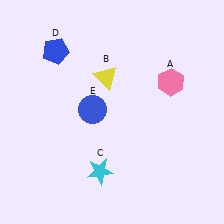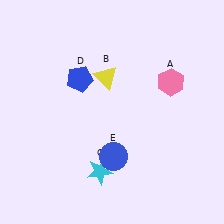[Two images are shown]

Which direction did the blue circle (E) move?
The blue circle (E) moved down.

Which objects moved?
The objects that moved are: the blue pentagon (D), the blue circle (E).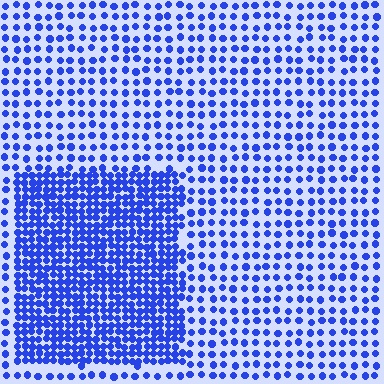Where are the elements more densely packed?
The elements are more densely packed inside the rectangle boundary.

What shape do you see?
I see a rectangle.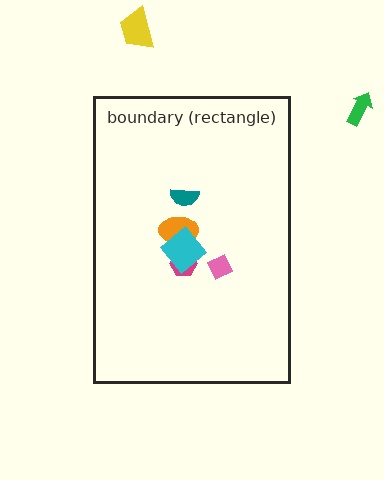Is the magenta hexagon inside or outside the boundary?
Inside.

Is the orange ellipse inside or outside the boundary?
Inside.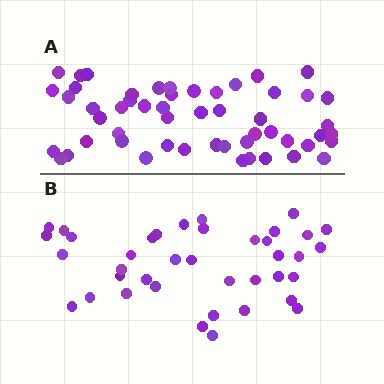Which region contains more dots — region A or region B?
Region A (the top region) has more dots.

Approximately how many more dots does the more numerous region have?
Region A has approximately 15 more dots than region B.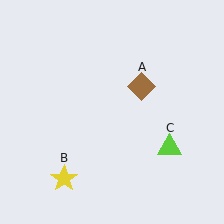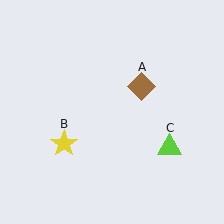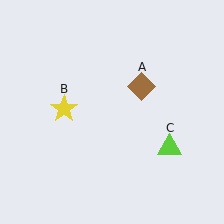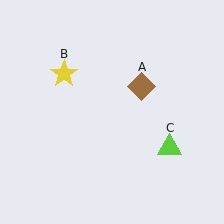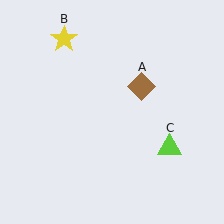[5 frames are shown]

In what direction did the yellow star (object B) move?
The yellow star (object B) moved up.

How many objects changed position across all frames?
1 object changed position: yellow star (object B).